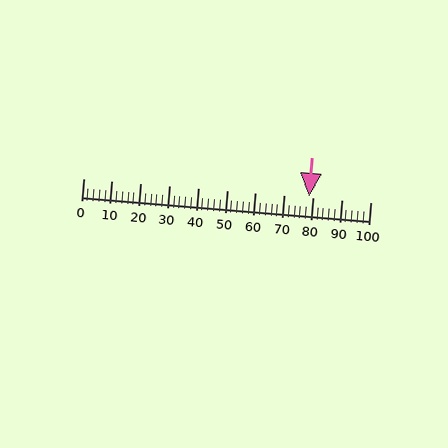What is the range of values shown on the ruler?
The ruler shows values from 0 to 100.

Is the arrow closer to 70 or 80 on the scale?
The arrow is closer to 80.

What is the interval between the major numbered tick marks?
The major tick marks are spaced 10 units apart.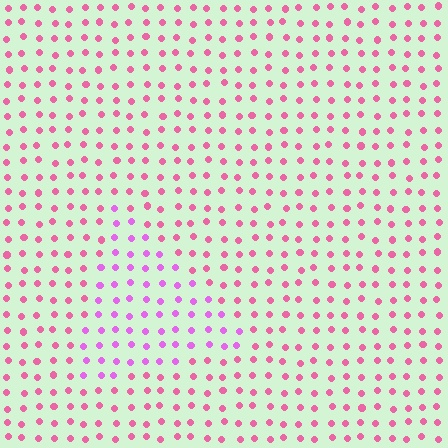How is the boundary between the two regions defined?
The boundary is defined purely by a slight shift in hue (about 35 degrees). Spacing, size, and orientation are identical on both sides.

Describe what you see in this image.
The image is filled with small pink elements in a uniform arrangement. A triangle-shaped region is visible where the elements are tinted to a slightly different hue, forming a subtle color boundary.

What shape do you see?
I see a triangle.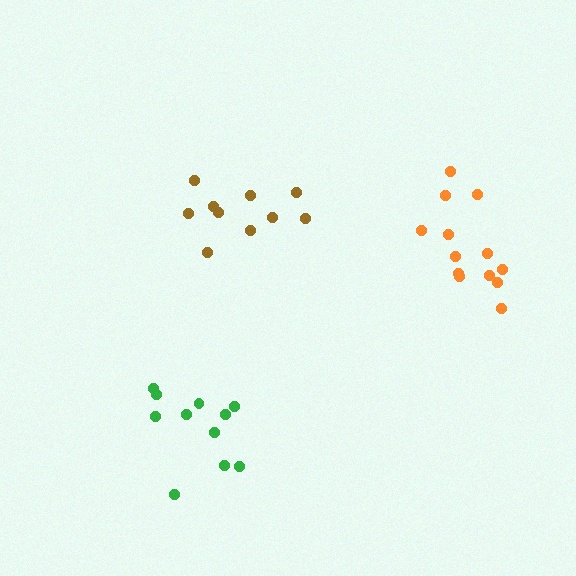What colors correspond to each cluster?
The clusters are colored: green, brown, orange.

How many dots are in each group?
Group 1: 11 dots, Group 2: 10 dots, Group 3: 13 dots (34 total).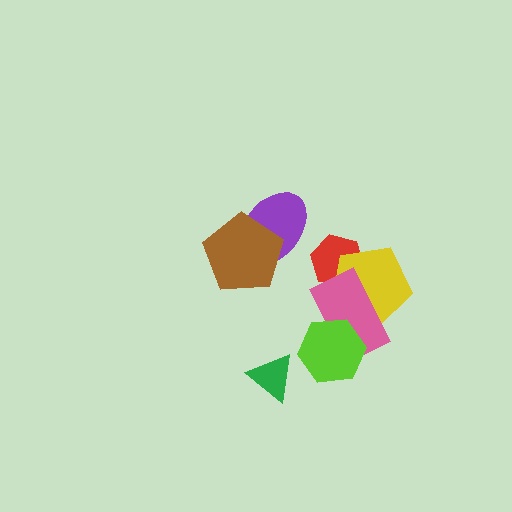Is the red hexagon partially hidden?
Yes, it is partially covered by another shape.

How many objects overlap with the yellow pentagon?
2 objects overlap with the yellow pentagon.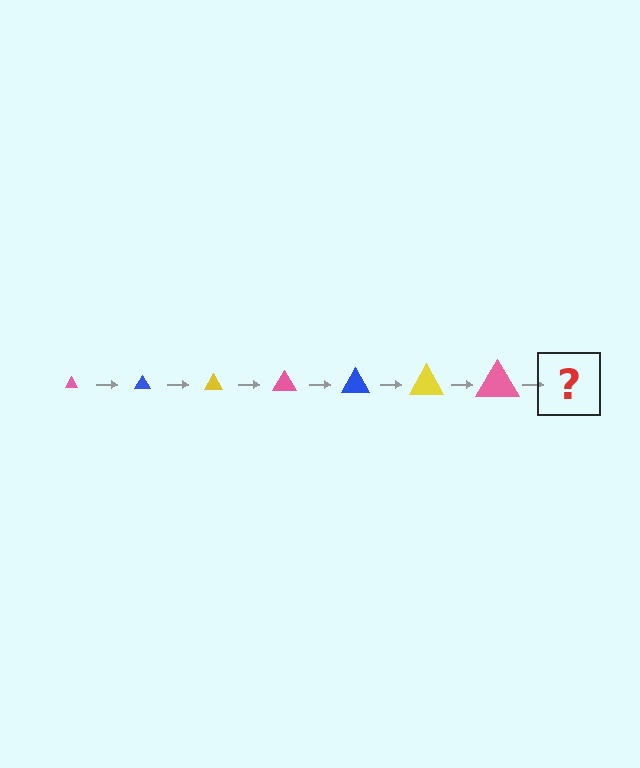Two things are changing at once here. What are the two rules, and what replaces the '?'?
The two rules are that the triangle grows larger each step and the color cycles through pink, blue, and yellow. The '?' should be a blue triangle, larger than the previous one.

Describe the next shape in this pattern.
It should be a blue triangle, larger than the previous one.